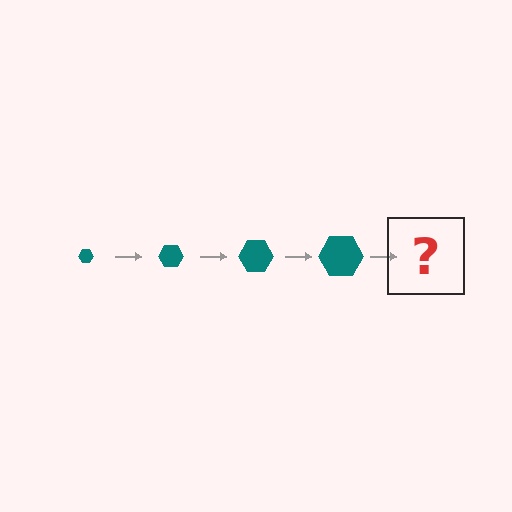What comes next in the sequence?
The next element should be a teal hexagon, larger than the previous one.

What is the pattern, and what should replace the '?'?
The pattern is that the hexagon gets progressively larger each step. The '?' should be a teal hexagon, larger than the previous one.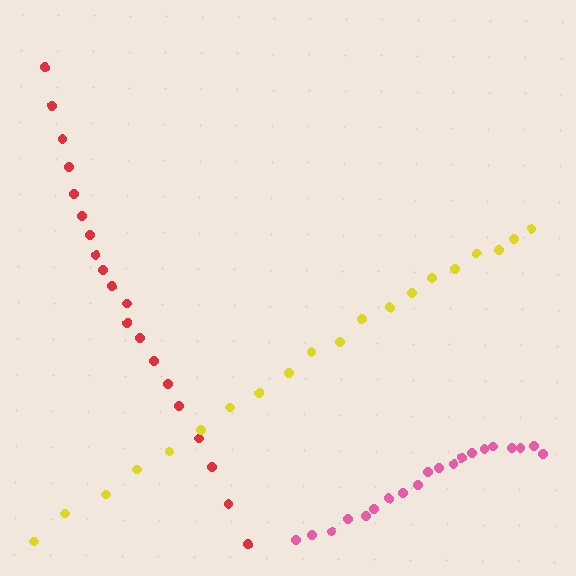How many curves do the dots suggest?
There are 3 distinct paths.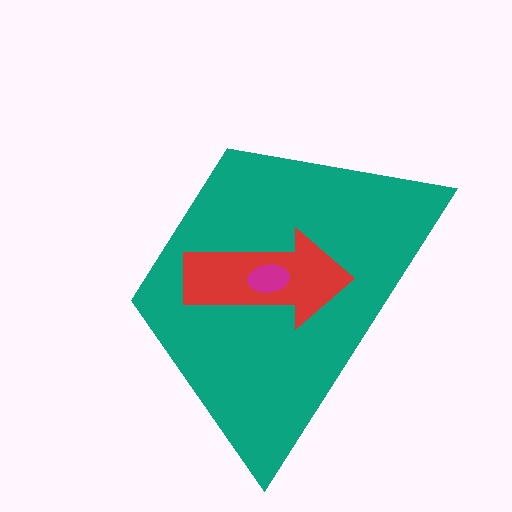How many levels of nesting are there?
3.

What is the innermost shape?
The magenta ellipse.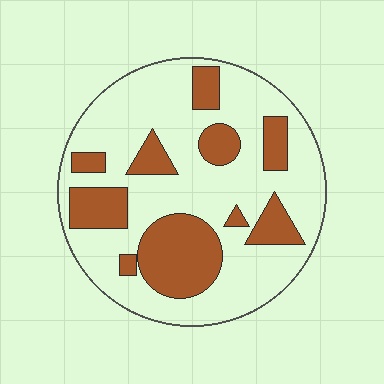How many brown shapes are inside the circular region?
10.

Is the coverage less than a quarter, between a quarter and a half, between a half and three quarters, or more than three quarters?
Between a quarter and a half.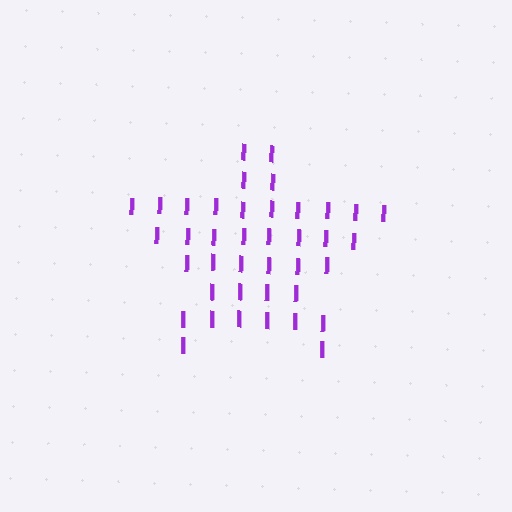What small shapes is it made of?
It is made of small letter I's.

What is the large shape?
The large shape is a star.